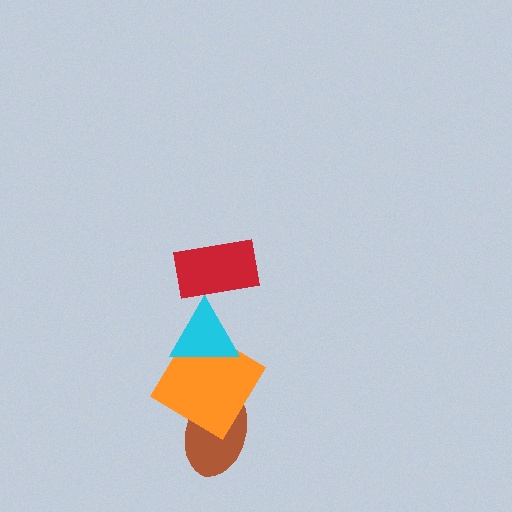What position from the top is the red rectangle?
The red rectangle is 1st from the top.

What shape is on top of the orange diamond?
The cyan triangle is on top of the orange diamond.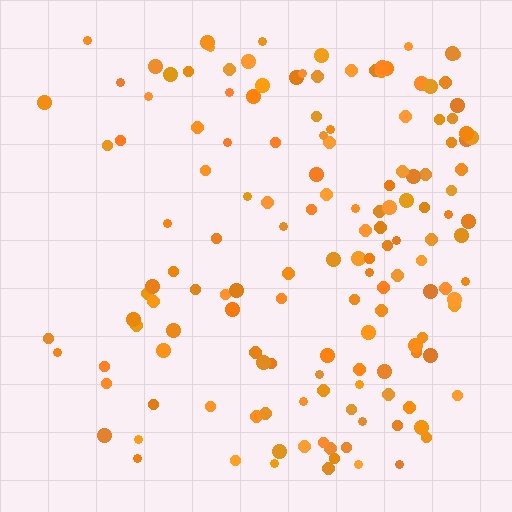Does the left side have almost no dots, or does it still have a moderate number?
Still a moderate number, just noticeably fewer than the right.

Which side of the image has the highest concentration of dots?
The right.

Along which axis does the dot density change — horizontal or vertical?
Horizontal.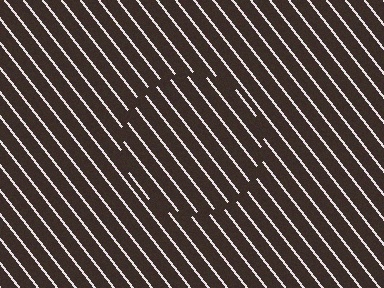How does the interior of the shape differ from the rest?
The interior of the shape contains the same grating, shifted by half a period — the contour is defined by the phase discontinuity where line-ends from the inner and outer gratings abut.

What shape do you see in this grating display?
An illusory circle. The interior of the shape contains the same grating, shifted by half a period — the contour is defined by the phase discontinuity where line-ends from the inner and outer gratings abut.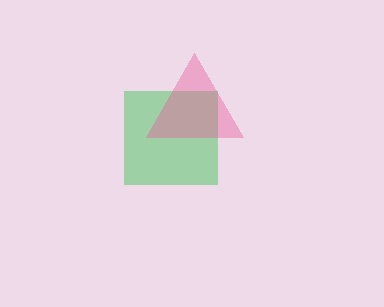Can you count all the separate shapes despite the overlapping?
Yes, there are 2 separate shapes.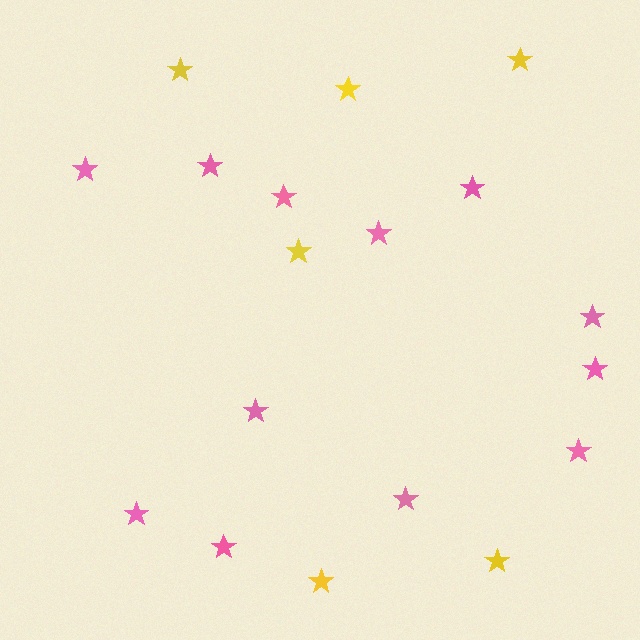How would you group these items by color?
There are 2 groups: one group of pink stars (12) and one group of yellow stars (6).